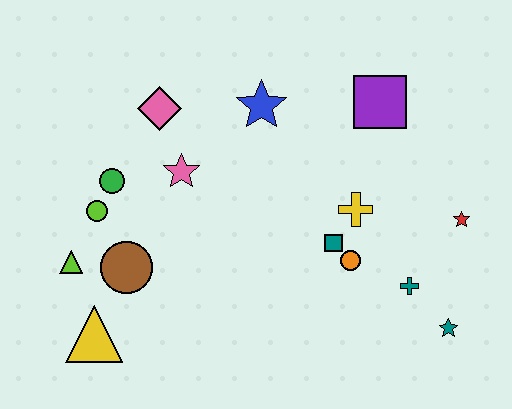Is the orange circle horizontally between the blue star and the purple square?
Yes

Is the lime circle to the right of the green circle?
No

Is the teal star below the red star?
Yes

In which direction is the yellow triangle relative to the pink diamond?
The yellow triangle is below the pink diamond.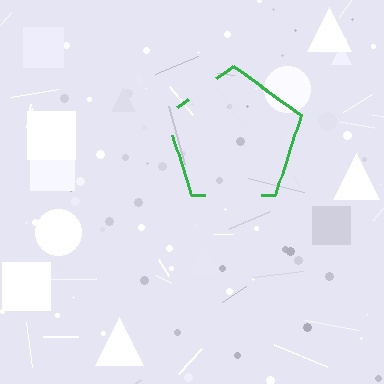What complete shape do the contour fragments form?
The contour fragments form a pentagon.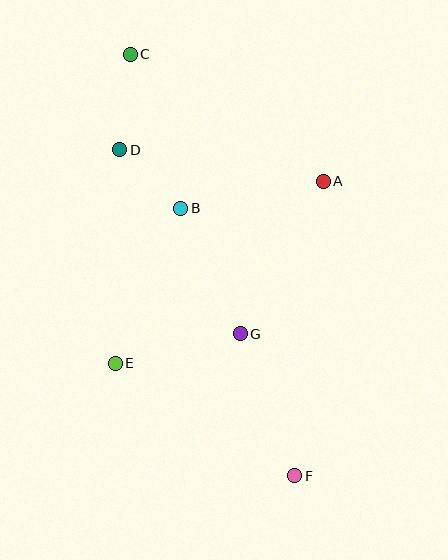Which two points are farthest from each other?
Points C and F are farthest from each other.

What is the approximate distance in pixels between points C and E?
The distance between C and E is approximately 309 pixels.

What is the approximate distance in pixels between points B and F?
The distance between B and F is approximately 291 pixels.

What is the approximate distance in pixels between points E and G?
The distance between E and G is approximately 128 pixels.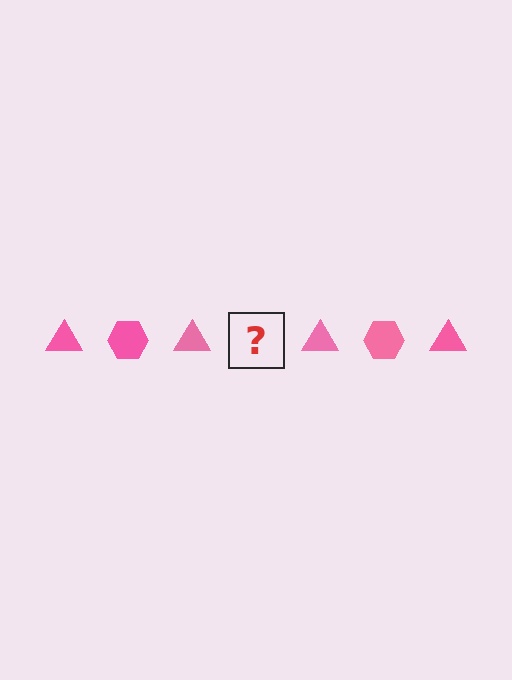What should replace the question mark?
The question mark should be replaced with a pink hexagon.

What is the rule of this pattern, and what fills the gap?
The rule is that the pattern cycles through triangle, hexagon shapes in pink. The gap should be filled with a pink hexagon.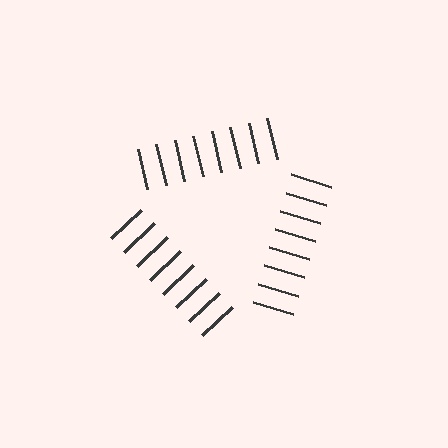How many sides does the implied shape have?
3 sides — the line-ends trace a triangle.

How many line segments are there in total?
24 — 8 along each of the 3 edges.